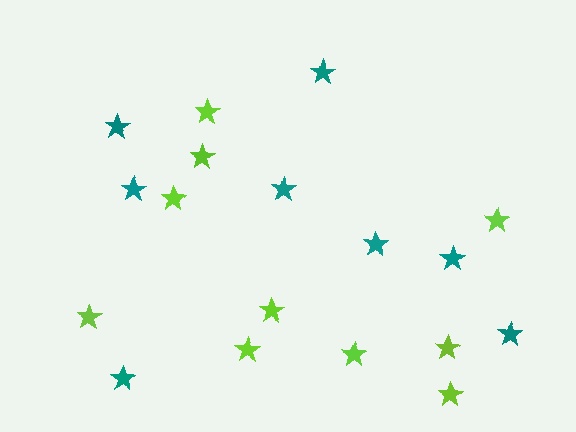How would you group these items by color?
There are 2 groups: one group of teal stars (8) and one group of lime stars (10).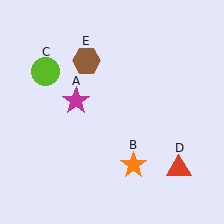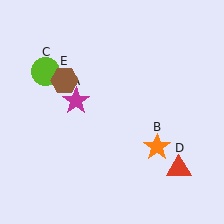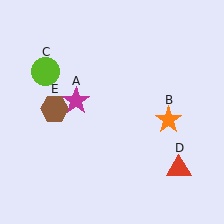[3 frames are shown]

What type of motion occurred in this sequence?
The orange star (object B), brown hexagon (object E) rotated counterclockwise around the center of the scene.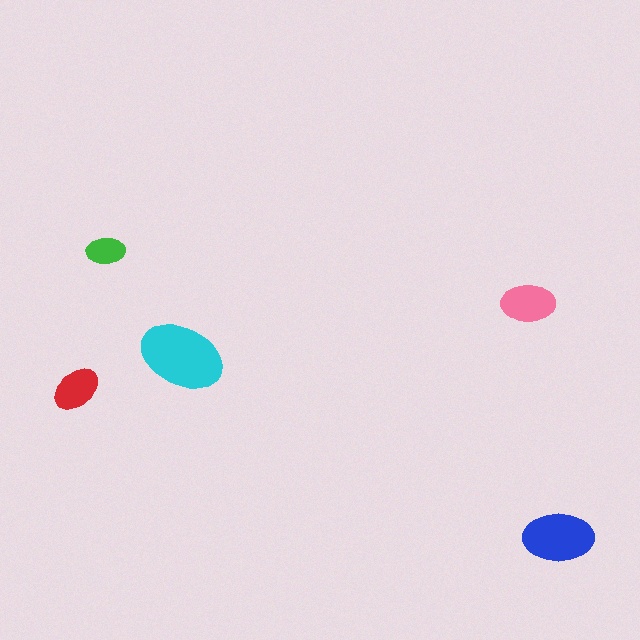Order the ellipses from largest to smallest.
the cyan one, the blue one, the pink one, the red one, the green one.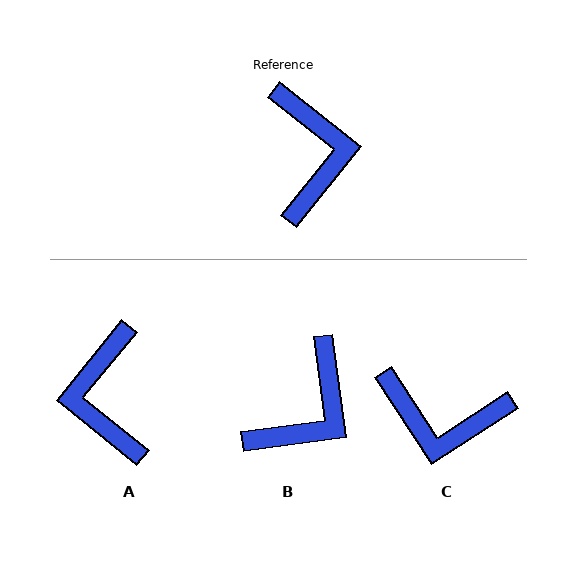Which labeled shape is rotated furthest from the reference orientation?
A, about 180 degrees away.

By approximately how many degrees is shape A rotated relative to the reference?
Approximately 180 degrees counter-clockwise.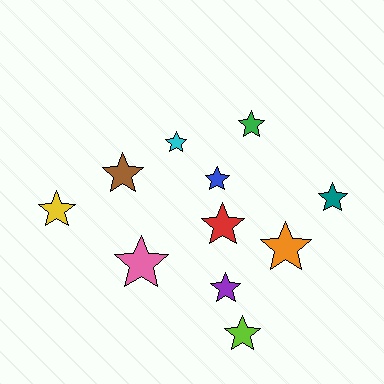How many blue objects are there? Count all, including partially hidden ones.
There is 1 blue object.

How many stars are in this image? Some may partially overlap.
There are 11 stars.